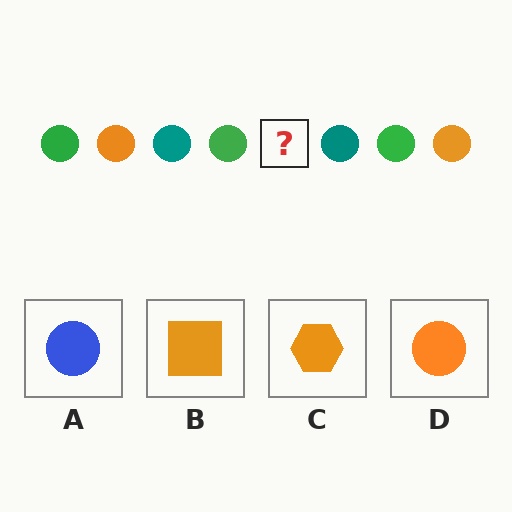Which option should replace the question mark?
Option D.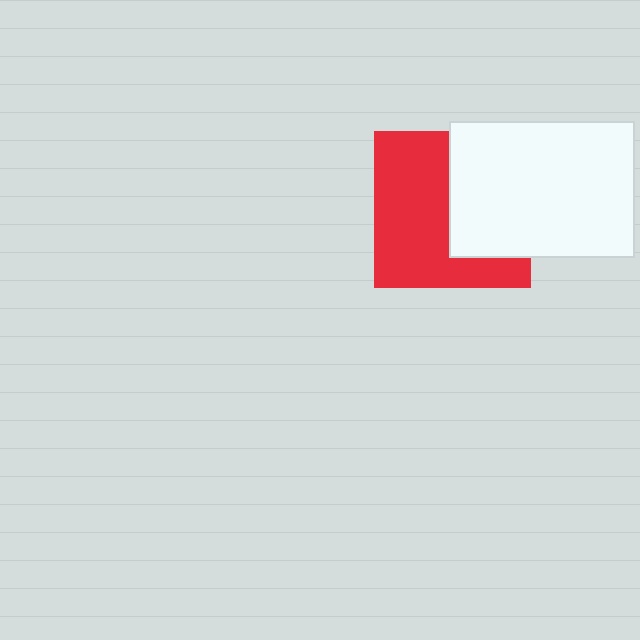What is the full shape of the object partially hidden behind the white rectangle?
The partially hidden object is a red square.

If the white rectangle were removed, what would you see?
You would see the complete red square.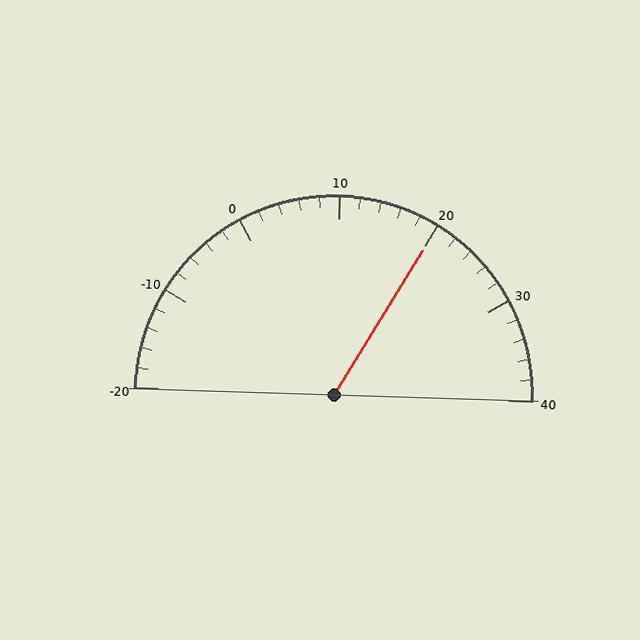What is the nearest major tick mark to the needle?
The nearest major tick mark is 20.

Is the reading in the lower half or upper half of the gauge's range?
The reading is in the upper half of the range (-20 to 40).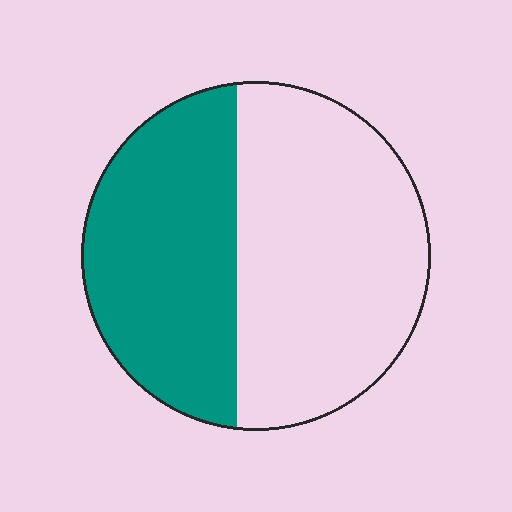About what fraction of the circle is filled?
About two fifths (2/5).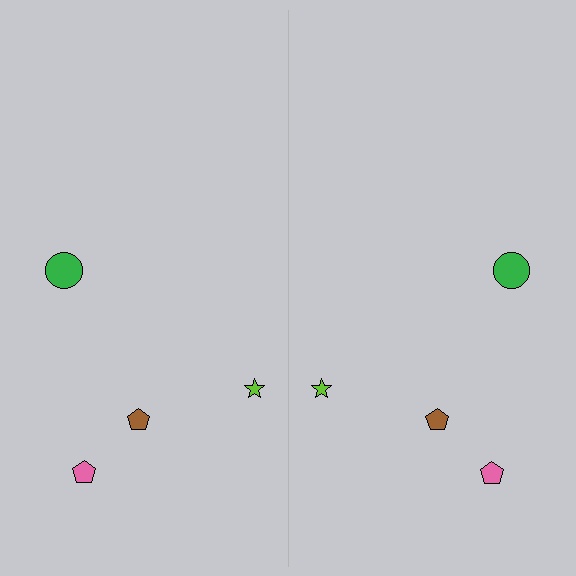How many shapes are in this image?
There are 8 shapes in this image.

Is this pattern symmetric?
Yes, this pattern has bilateral (reflection) symmetry.